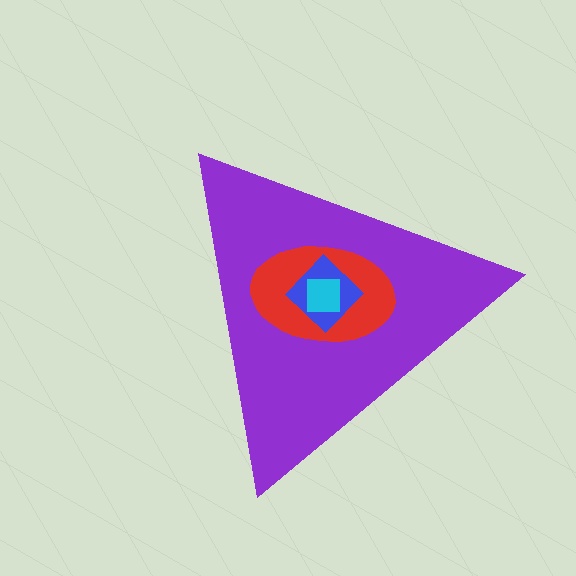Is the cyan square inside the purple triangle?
Yes.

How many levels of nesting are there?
4.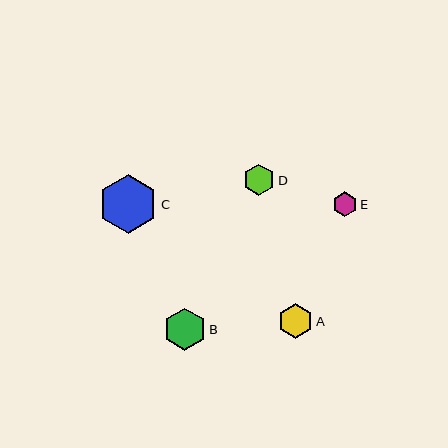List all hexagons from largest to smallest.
From largest to smallest: C, B, A, D, E.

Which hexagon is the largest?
Hexagon C is the largest with a size of approximately 59 pixels.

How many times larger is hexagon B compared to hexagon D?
Hexagon B is approximately 1.3 times the size of hexagon D.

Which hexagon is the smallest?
Hexagon E is the smallest with a size of approximately 24 pixels.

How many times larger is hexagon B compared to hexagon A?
Hexagon B is approximately 1.2 times the size of hexagon A.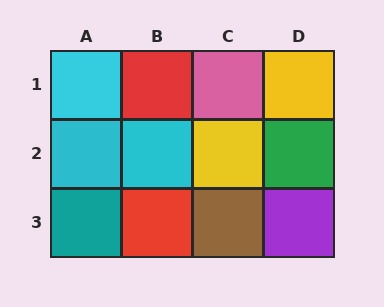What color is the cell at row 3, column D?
Purple.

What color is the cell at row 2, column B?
Cyan.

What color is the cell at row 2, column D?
Green.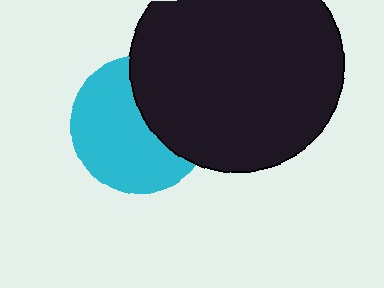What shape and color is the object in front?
The object in front is a black circle.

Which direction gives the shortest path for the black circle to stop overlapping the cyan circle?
Moving right gives the shortest separation.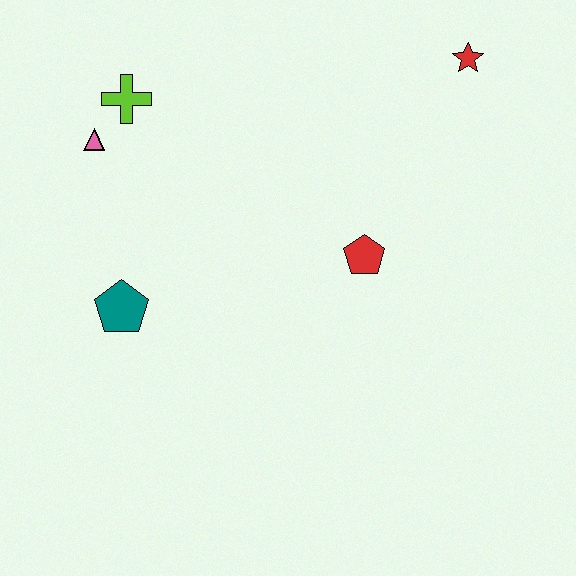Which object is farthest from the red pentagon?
The pink triangle is farthest from the red pentagon.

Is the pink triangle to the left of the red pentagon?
Yes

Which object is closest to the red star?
The red pentagon is closest to the red star.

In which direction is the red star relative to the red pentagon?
The red star is above the red pentagon.